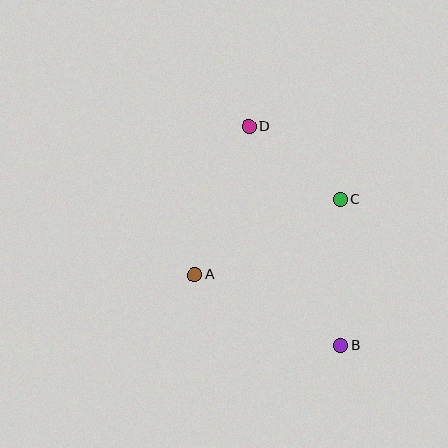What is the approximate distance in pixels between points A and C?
The distance between A and C is approximately 164 pixels.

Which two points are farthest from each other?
Points B and D are farthest from each other.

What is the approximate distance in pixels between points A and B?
The distance between A and B is approximately 162 pixels.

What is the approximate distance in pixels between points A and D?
The distance between A and D is approximately 158 pixels.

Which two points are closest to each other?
Points C and D are closest to each other.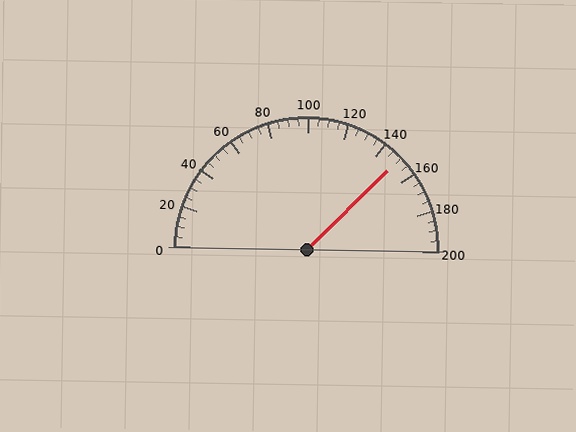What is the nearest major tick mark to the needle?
The nearest major tick mark is 160.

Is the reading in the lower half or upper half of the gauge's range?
The reading is in the upper half of the range (0 to 200).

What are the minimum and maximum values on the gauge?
The gauge ranges from 0 to 200.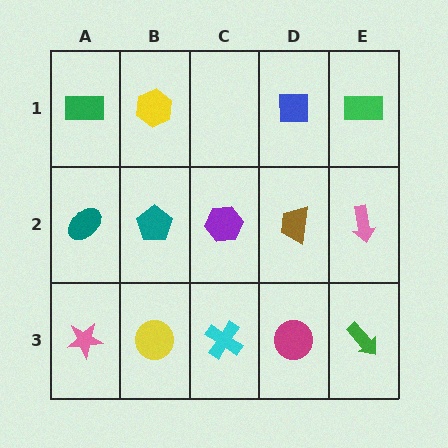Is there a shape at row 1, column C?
No, that cell is empty.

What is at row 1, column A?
A green rectangle.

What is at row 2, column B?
A teal pentagon.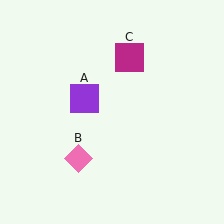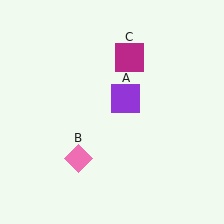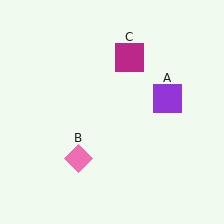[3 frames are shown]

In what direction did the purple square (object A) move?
The purple square (object A) moved right.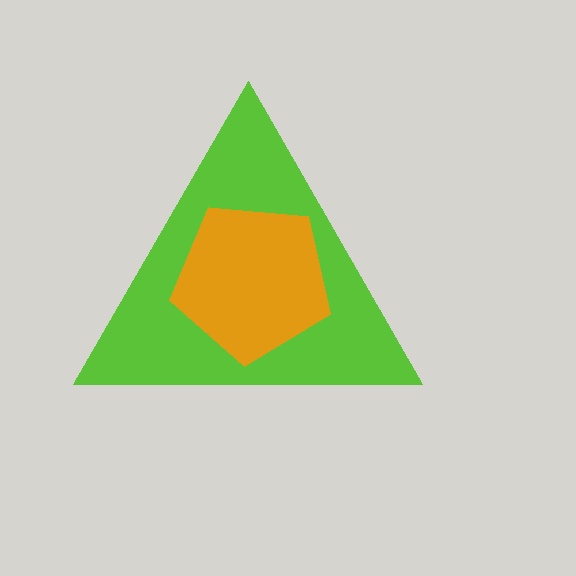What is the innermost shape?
The orange pentagon.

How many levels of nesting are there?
2.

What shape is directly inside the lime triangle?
The orange pentagon.